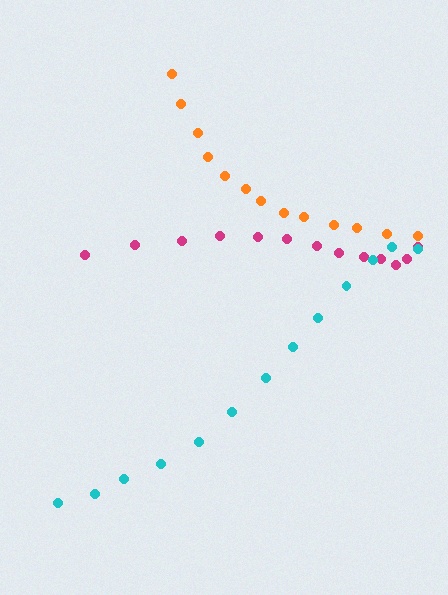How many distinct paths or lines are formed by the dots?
There are 3 distinct paths.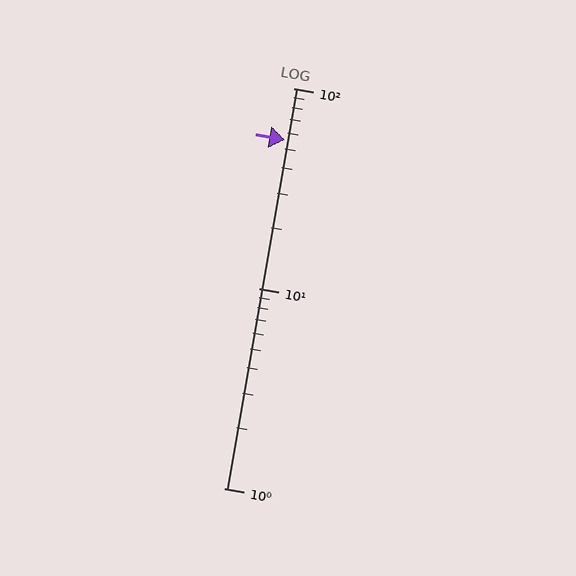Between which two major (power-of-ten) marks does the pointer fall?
The pointer is between 10 and 100.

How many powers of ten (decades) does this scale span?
The scale spans 2 decades, from 1 to 100.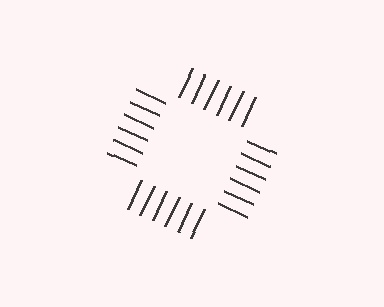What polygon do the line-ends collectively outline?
An illusory square — the line segments terminate on its edges but no continuous stroke is drawn.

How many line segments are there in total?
24 — 6 along each of the 4 edges.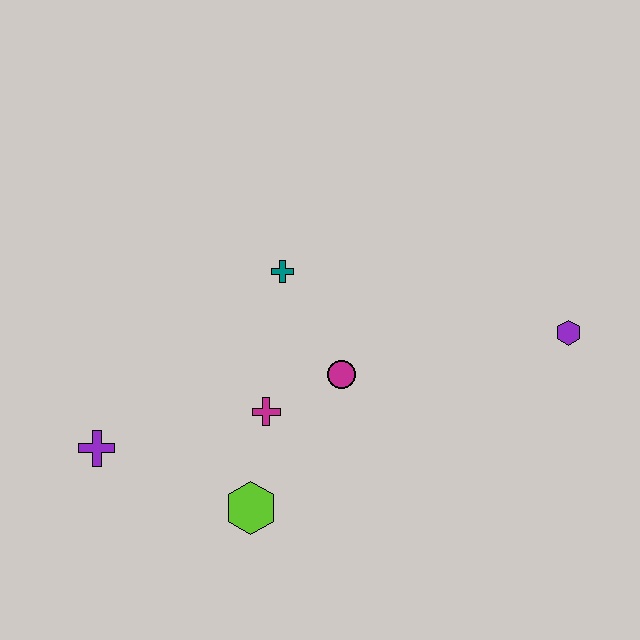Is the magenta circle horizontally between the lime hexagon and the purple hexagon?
Yes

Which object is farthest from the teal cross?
The purple hexagon is farthest from the teal cross.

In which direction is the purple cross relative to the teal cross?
The purple cross is to the left of the teal cross.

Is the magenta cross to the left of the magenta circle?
Yes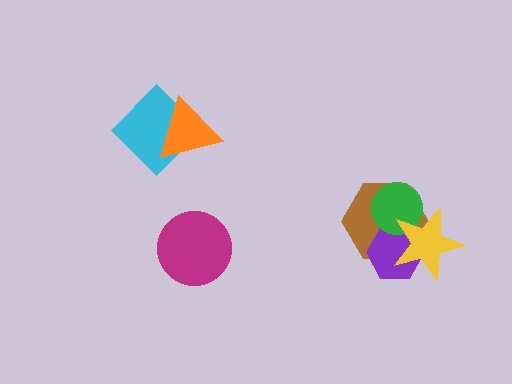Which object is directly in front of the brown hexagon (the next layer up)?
The purple hexagon is directly in front of the brown hexagon.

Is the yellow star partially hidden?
No, no other shape covers it.